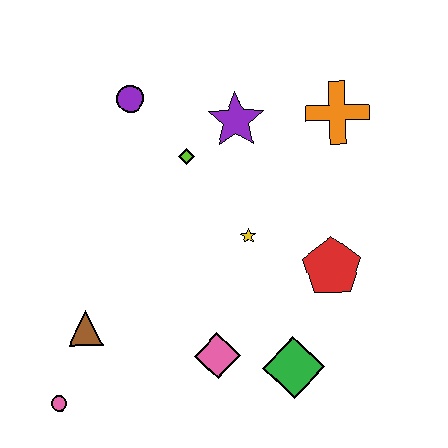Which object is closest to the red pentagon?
The yellow star is closest to the red pentagon.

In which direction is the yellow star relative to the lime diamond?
The yellow star is below the lime diamond.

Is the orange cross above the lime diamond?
Yes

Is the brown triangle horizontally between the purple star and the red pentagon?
No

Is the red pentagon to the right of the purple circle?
Yes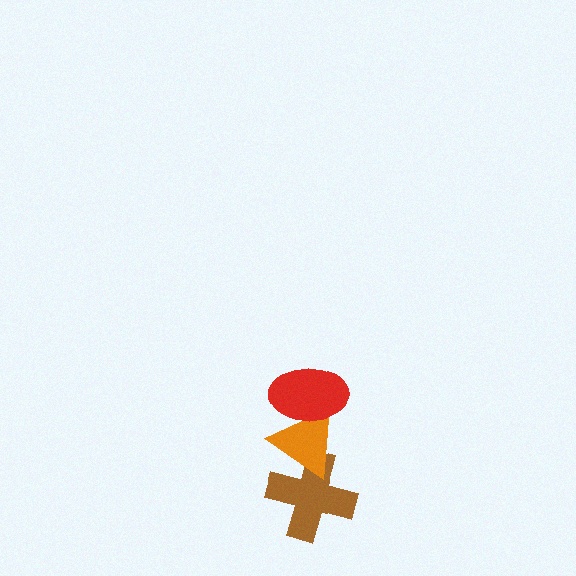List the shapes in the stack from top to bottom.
From top to bottom: the red ellipse, the orange triangle, the brown cross.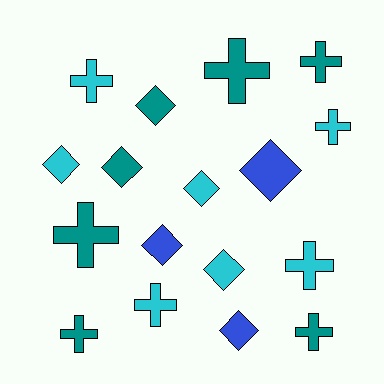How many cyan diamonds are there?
There are 3 cyan diamonds.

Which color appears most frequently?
Cyan, with 7 objects.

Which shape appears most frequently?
Cross, with 9 objects.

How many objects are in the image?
There are 17 objects.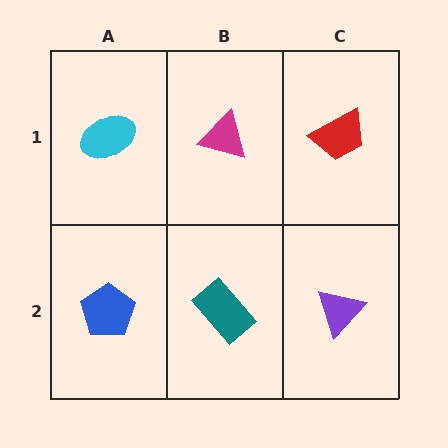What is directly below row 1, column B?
A teal rectangle.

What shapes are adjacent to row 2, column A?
A cyan ellipse (row 1, column A), a teal rectangle (row 2, column B).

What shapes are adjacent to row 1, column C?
A purple triangle (row 2, column C), a magenta triangle (row 1, column B).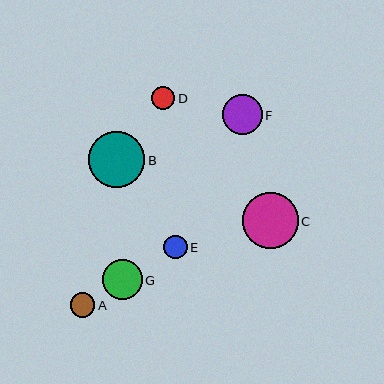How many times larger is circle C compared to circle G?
Circle C is approximately 1.4 times the size of circle G.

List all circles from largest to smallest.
From largest to smallest: B, C, G, F, A, E, D.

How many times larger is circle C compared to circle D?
Circle C is approximately 2.5 times the size of circle D.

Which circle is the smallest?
Circle D is the smallest with a size of approximately 23 pixels.